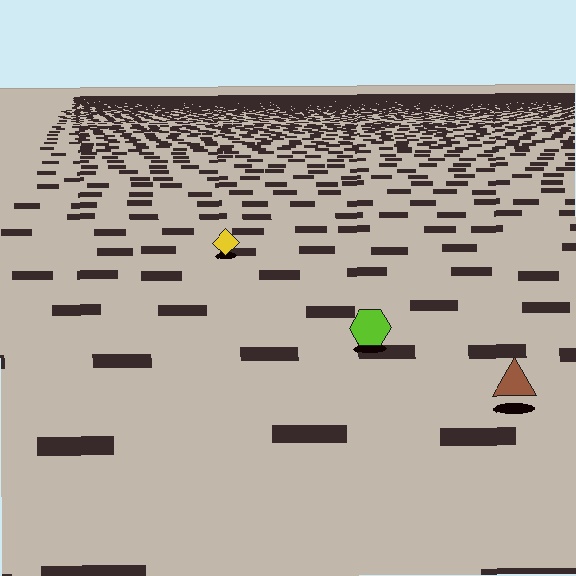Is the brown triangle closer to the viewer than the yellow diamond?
Yes. The brown triangle is closer — you can tell from the texture gradient: the ground texture is coarser near it.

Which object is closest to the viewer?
The brown triangle is closest. The texture marks near it are larger and more spread out.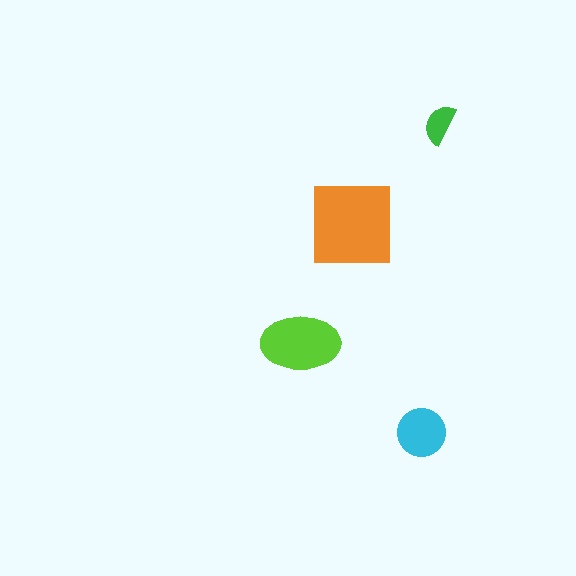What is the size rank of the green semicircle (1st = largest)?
4th.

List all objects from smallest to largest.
The green semicircle, the cyan circle, the lime ellipse, the orange square.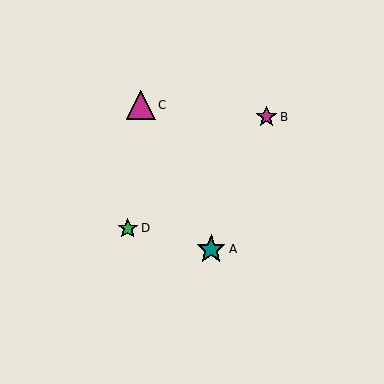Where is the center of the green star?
The center of the green star is at (128, 228).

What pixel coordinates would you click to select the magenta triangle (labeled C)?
Click at (141, 105) to select the magenta triangle C.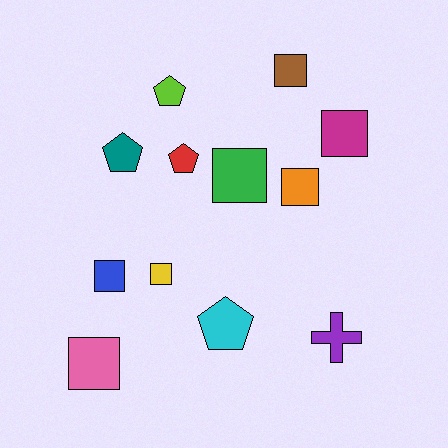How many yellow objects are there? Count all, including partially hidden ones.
There is 1 yellow object.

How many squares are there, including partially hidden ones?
There are 7 squares.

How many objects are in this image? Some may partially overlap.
There are 12 objects.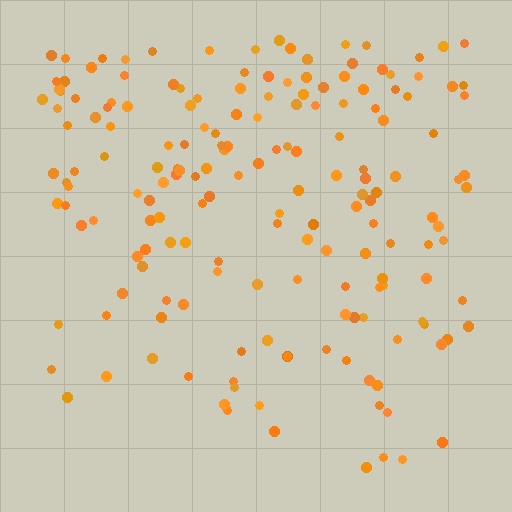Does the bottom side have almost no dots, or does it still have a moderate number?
Still a moderate number, just noticeably fewer than the top.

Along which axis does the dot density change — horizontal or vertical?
Vertical.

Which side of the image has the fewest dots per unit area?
The bottom.